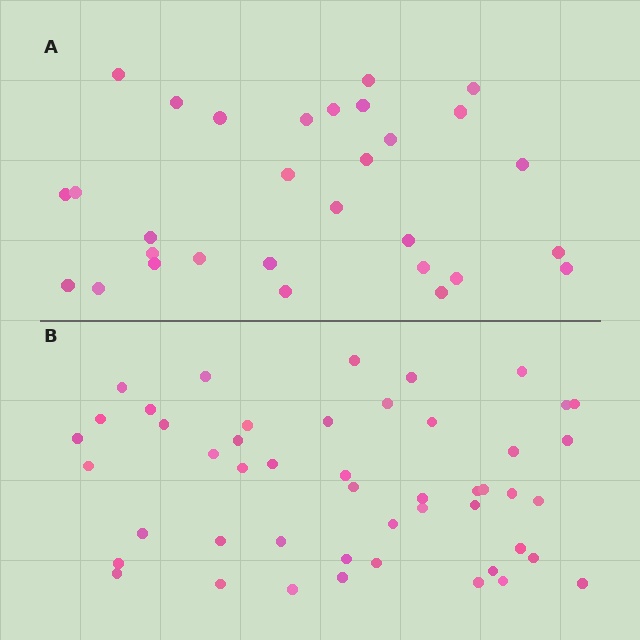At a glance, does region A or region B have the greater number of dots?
Region B (the bottom region) has more dots.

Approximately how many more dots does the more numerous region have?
Region B has approximately 20 more dots than region A.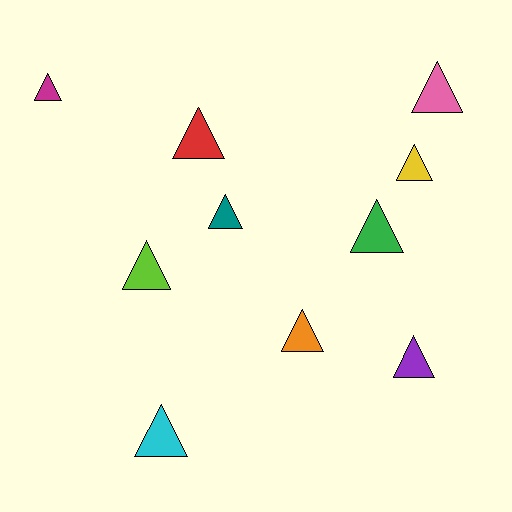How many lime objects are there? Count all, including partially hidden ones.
There is 1 lime object.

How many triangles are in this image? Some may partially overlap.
There are 10 triangles.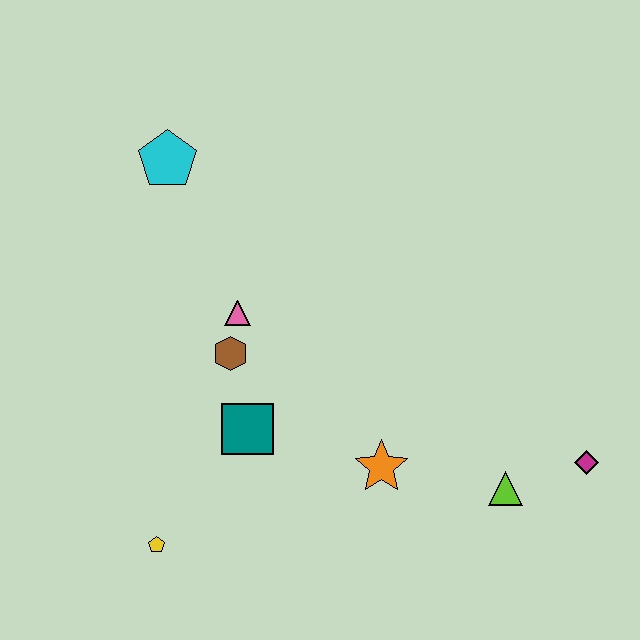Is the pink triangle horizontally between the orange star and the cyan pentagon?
Yes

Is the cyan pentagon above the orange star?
Yes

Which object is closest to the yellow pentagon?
The teal square is closest to the yellow pentagon.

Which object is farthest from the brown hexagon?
The magenta diamond is farthest from the brown hexagon.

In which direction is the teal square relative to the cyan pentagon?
The teal square is below the cyan pentagon.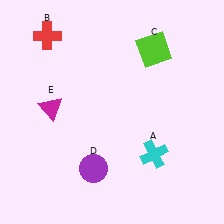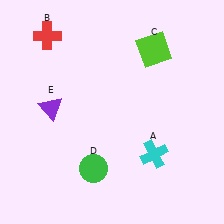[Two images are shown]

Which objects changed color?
D changed from purple to green. E changed from magenta to purple.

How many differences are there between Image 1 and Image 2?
There are 2 differences between the two images.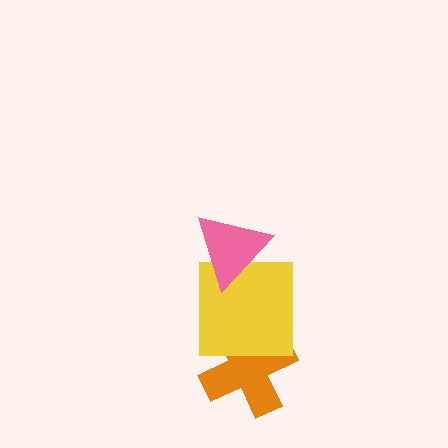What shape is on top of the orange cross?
The yellow square is on top of the orange cross.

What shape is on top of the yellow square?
The pink triangle is on top of the yellow square.